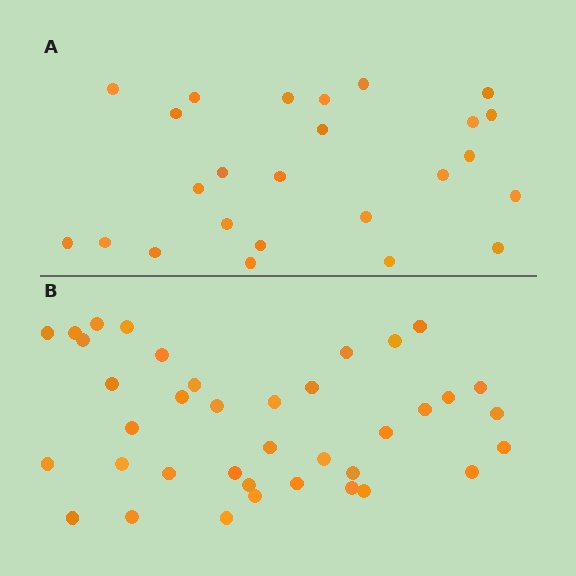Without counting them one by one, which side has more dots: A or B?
Region B (the bottom region) has more dots.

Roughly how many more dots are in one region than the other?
Region B has approximately 15 more dots than region A.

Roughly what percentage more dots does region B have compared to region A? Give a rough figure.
About 50% more.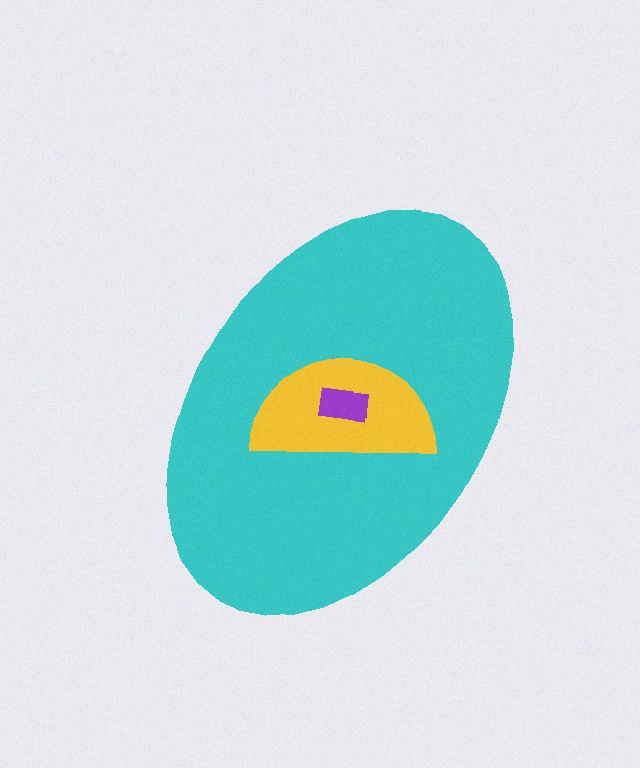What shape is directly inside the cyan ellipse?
The yellow semicircle.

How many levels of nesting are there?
3.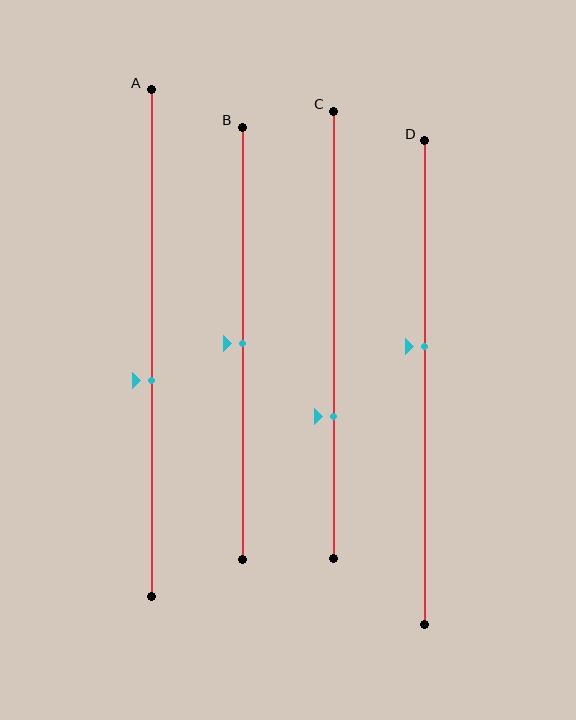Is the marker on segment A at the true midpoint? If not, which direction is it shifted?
No, the marker on segment A is shifted downward by about 7% of the segment length.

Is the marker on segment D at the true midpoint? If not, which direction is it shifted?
No, the marker on segment D is shifted upward by about 8% of the segment length.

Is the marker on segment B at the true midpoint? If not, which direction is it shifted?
Yes, the marker on segment B is at the true midpoint.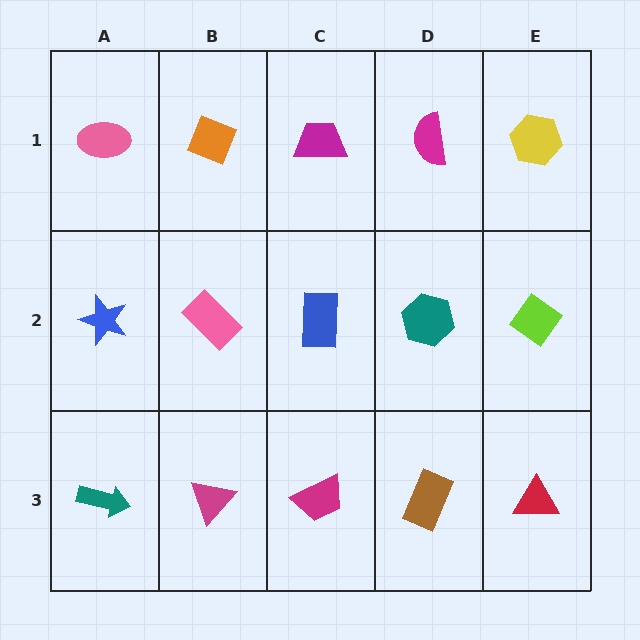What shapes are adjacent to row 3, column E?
A lime diamond (row 2, column E), a brown rectangle (row 3, column D).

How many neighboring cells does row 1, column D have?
3.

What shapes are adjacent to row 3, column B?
A pink rectangle (row 2, column B), a teal arrow (row 3, column A), a magenta trapezoid (row 3, column C).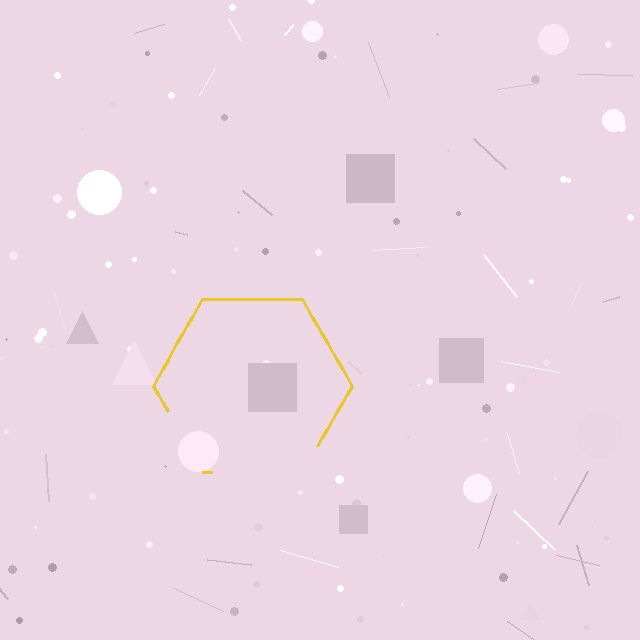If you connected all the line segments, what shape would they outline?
They would outline a hexagon.